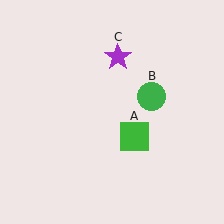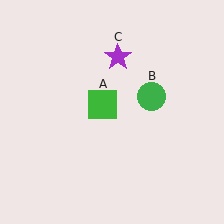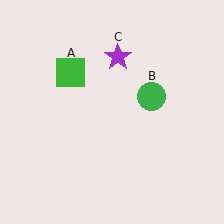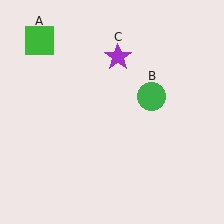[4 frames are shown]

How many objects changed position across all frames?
1 object changed position: green square (object A).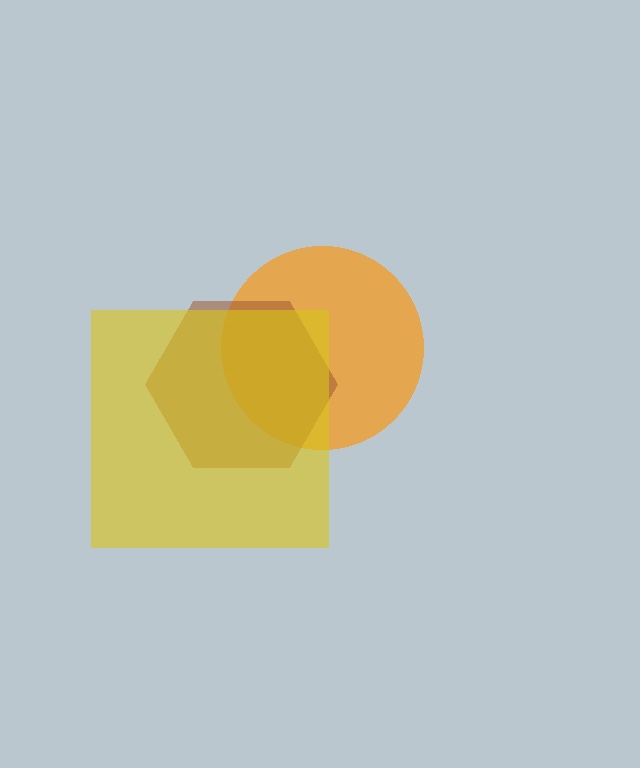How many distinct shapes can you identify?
There are 3 distinct shapes: an orange circle, a brown hexagon, a yellow square.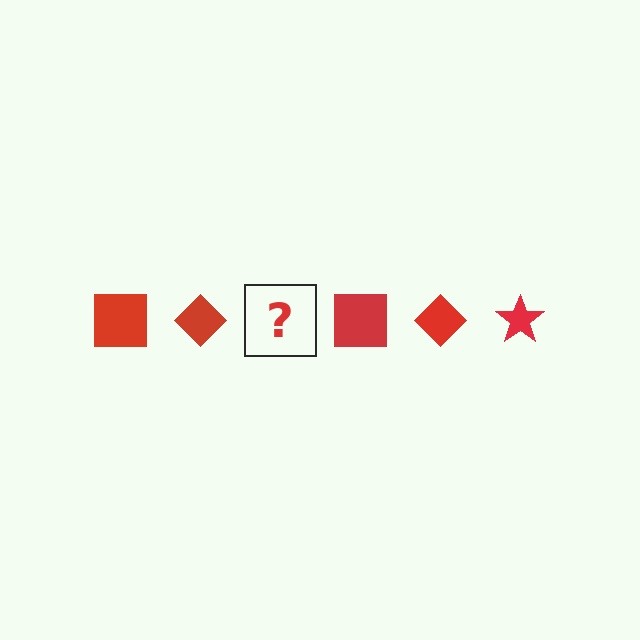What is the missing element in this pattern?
The missing element is a red star.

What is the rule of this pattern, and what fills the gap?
The rule is that the pattern cycles through square, diamond, star shapes in red. The gap should be filled with a red star.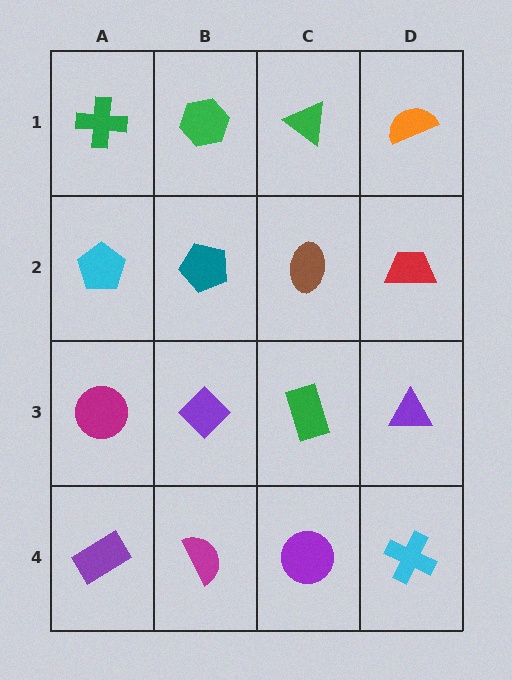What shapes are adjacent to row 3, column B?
A teal pentagon (row 2, column B), a magenta semicircle (row 4, column B), a magenta circle (row 3, column A), a green rectangle (row 3, column C).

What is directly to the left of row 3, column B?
A magenta circle.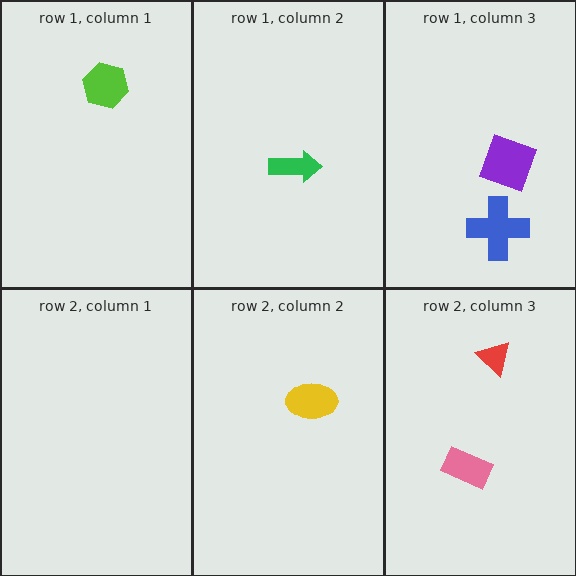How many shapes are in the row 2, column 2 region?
1.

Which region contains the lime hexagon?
The row 1, column 1 region.